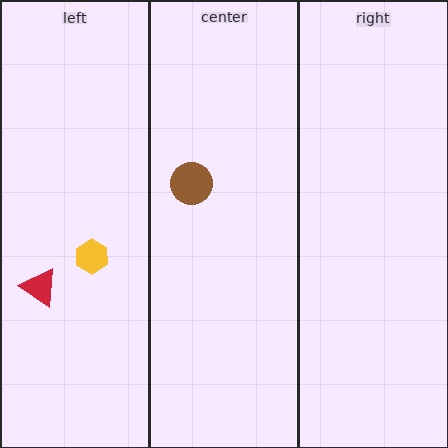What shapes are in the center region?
The brown circle.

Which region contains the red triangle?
The left region.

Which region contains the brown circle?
The center region.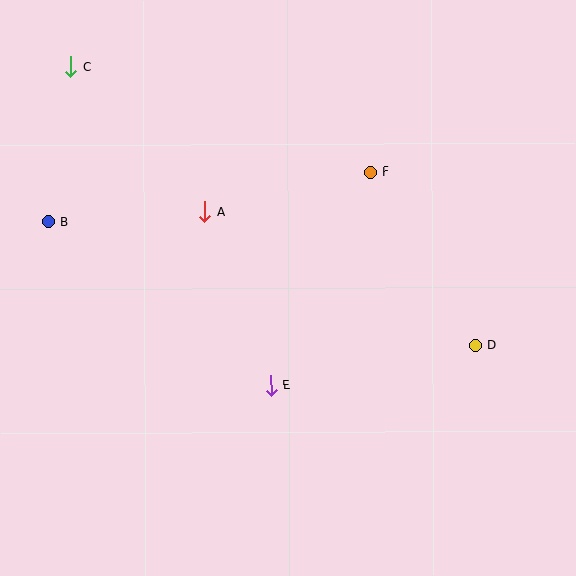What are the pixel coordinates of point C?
Point C is at (71, 67).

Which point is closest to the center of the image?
Point E at (271, 385) is closest to the center.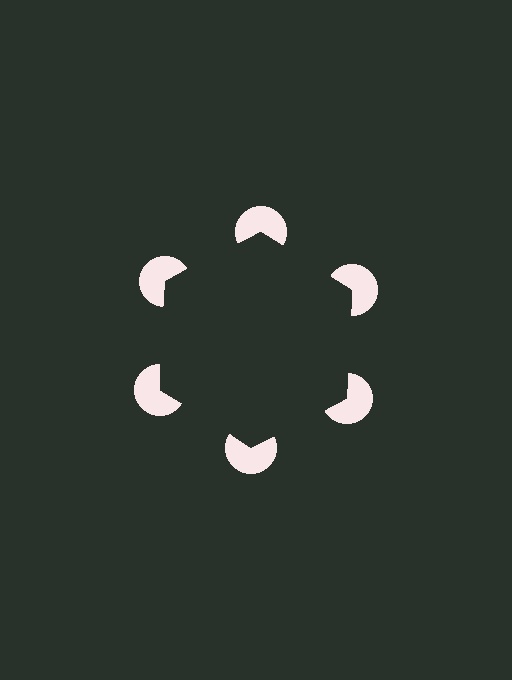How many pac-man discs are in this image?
There are 6 — one at each vertex of the illusory hexagon.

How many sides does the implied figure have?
6 sides.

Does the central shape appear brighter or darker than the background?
It typically appears slightly darker than the background, even though no actual brightness change is drawn.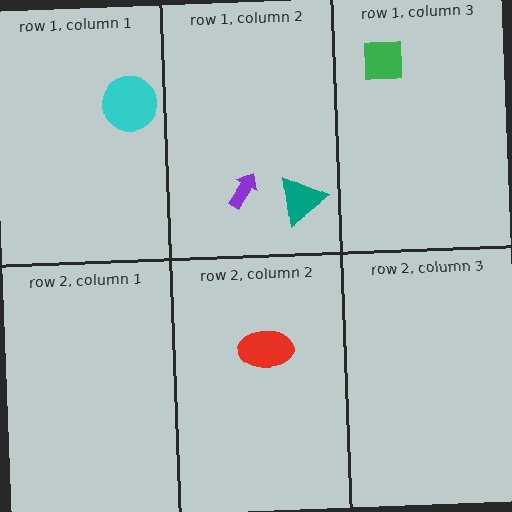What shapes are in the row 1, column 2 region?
The teal triangle, the purple arrow.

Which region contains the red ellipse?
The row 2, column 2 region.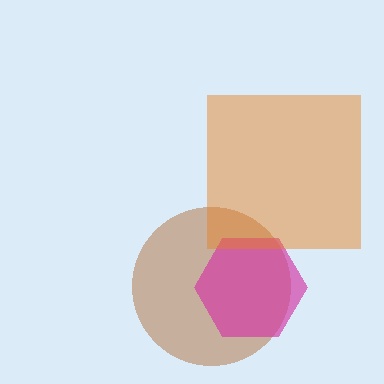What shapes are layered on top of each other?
The layered shapes are: a brown circle, a magenta hexagon, an orange square.